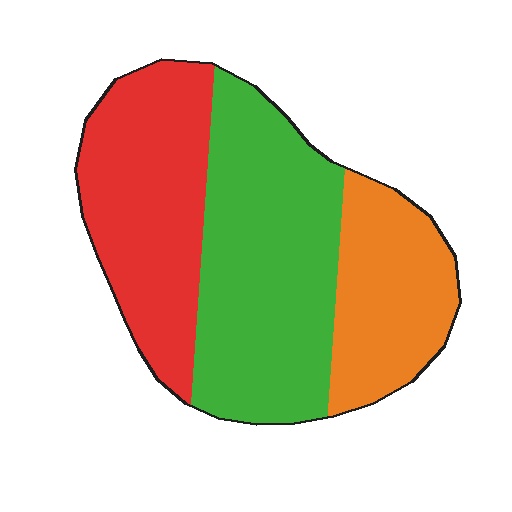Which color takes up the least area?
Orange, at roughly 25%.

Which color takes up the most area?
Green, at roughly 45%.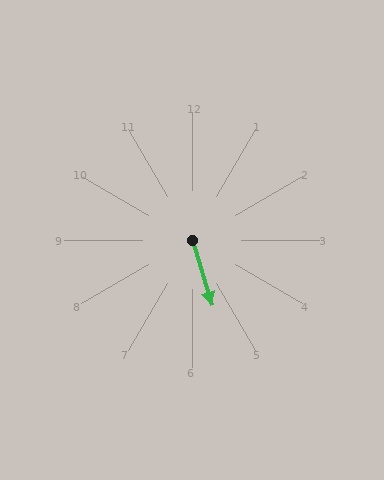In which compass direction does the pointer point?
South.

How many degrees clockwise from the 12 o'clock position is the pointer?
Approximately 163 degrees.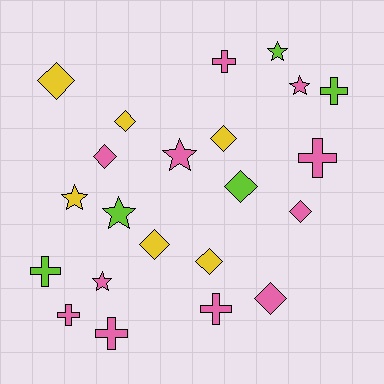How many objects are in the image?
There are 22 objects.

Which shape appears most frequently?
Diamond, with 9 objects.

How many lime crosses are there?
There are 2 lime crosses.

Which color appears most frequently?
Pink, with 11 objects.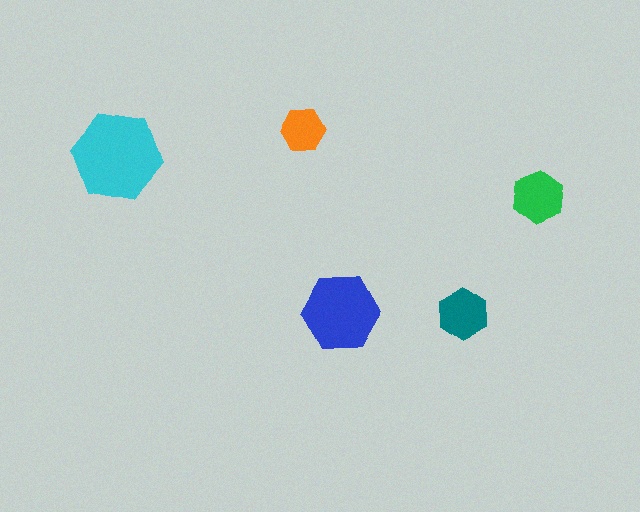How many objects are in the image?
There are 5 objects in the image.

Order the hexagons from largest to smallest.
the cyan one, the blue one, the green one, the teal one, the orange one.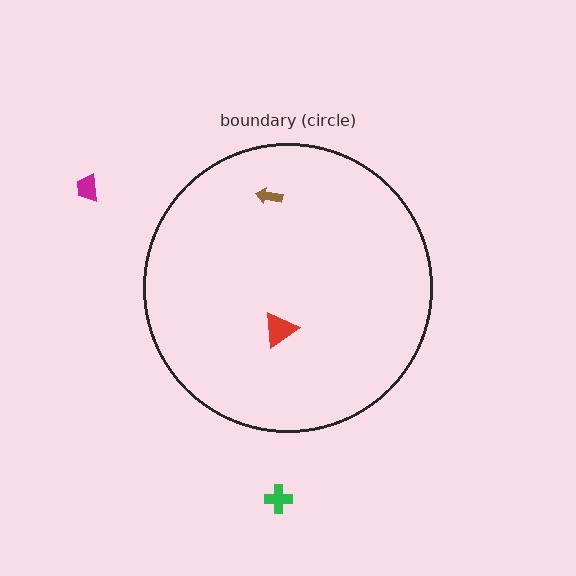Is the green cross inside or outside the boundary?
Outside.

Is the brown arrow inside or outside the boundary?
Inside.